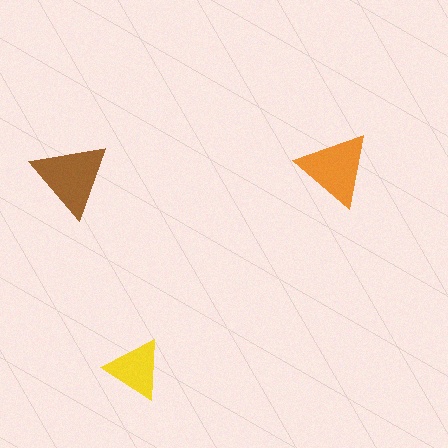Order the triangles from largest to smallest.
the brown one, the orange one, the yellow one.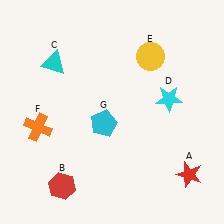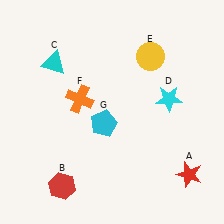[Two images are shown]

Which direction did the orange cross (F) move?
The orange cross (F) moved right.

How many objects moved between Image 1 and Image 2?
1 object moved between the two images.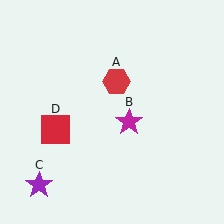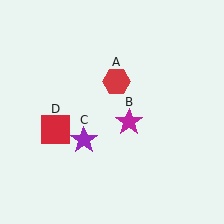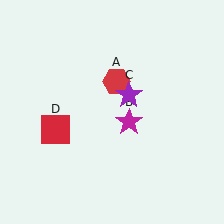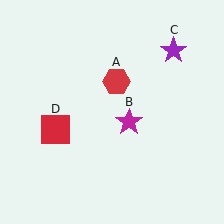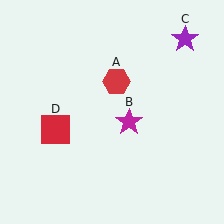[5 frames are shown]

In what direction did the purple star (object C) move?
The purple star (object C) moved up and to the right.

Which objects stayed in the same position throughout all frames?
Red hexagon (object A) and magenta star (object B) and red square (object D) remained stationary.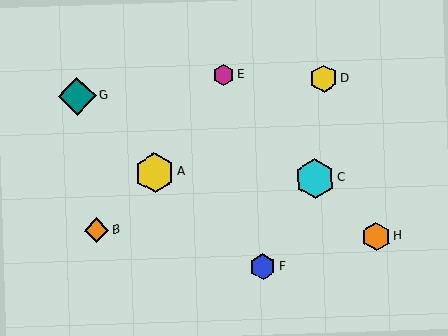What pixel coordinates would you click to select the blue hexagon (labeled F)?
Click at (263, 267) to select the blue hexagon F.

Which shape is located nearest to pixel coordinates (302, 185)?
The cyan hexagon (labeled C) at (315, 179) is nearest to that location.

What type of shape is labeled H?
Shape H is an orange hexagon.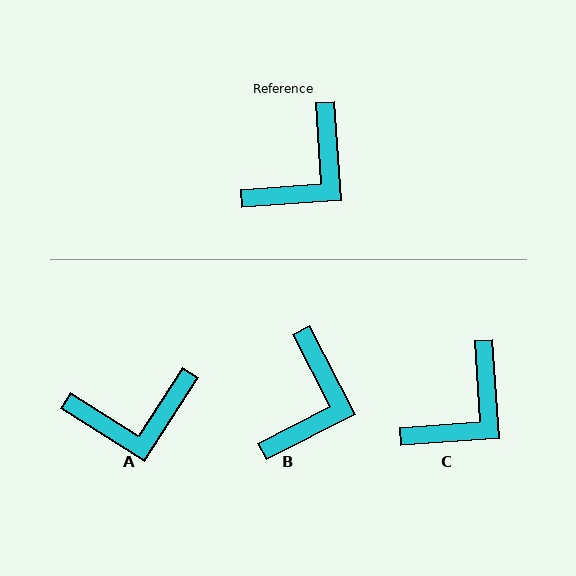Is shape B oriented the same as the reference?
No, it is off by about 23 degrees.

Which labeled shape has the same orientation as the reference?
C.